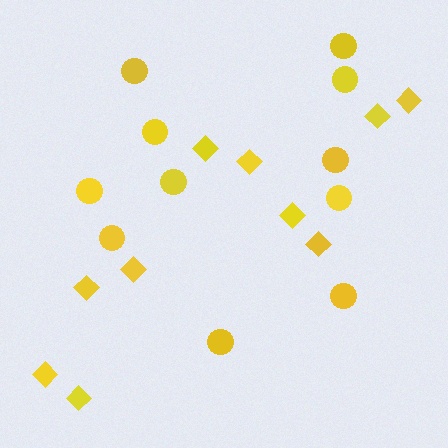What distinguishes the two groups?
There are 2 groups: one group of diamonds (10) and one group of circles (11).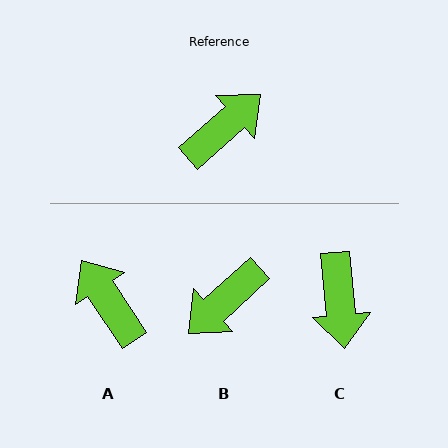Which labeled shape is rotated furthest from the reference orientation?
B, about 179 degrees away.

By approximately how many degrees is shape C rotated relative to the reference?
Approximately 126 degrees clockwise.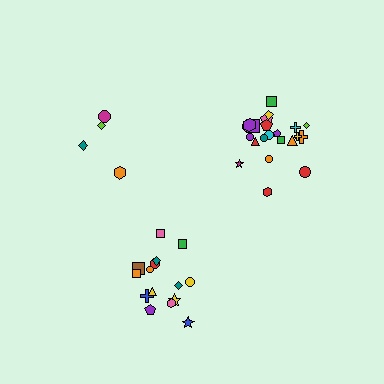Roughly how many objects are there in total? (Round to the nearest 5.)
Roughly 40 objects in total.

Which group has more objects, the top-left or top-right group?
The top-right group.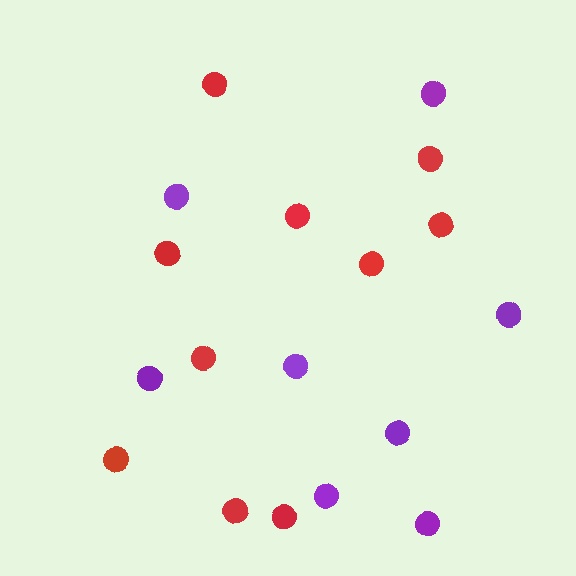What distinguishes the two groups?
There are 2 groups: one group of purple circles (8) and one group of red circles (10).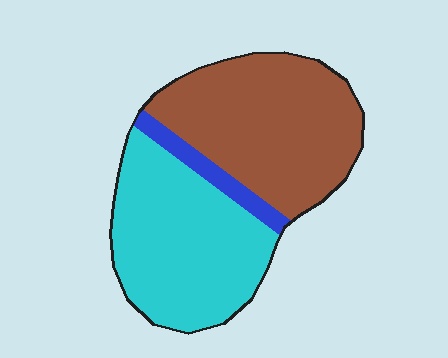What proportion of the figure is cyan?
Cyan takes up between a third and a half of the figure.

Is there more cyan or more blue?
Cyan.